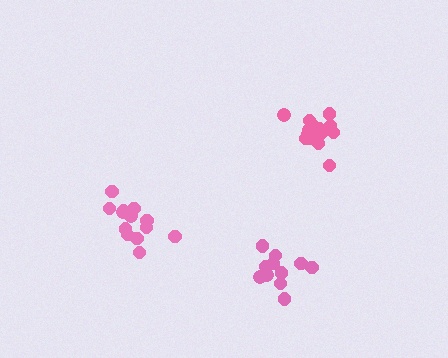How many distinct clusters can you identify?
There are 3 distinct clusters.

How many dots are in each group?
Group 1: 13 dots, Group 2: 15 dots, Group 3: 11 dots (39 total).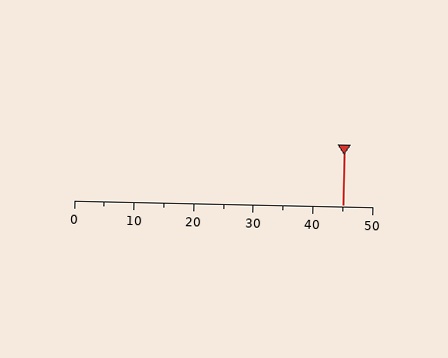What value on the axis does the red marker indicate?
The marker indicates approximately 45.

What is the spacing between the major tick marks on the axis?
The major ticks are spaced 10 apart.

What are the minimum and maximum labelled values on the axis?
The axis runs from 0 to 50.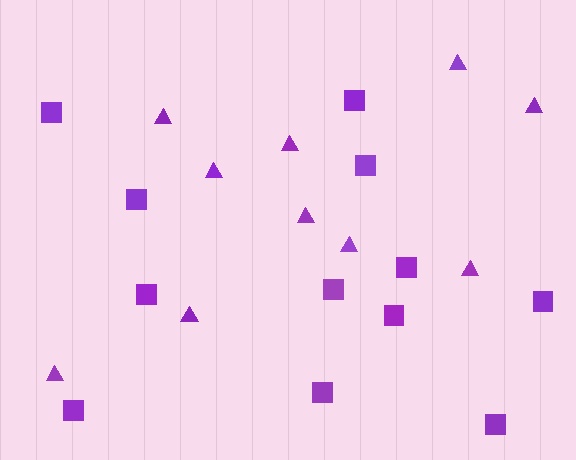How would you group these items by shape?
There are 2 groups: one group of triangles (10) and one group of squares (12).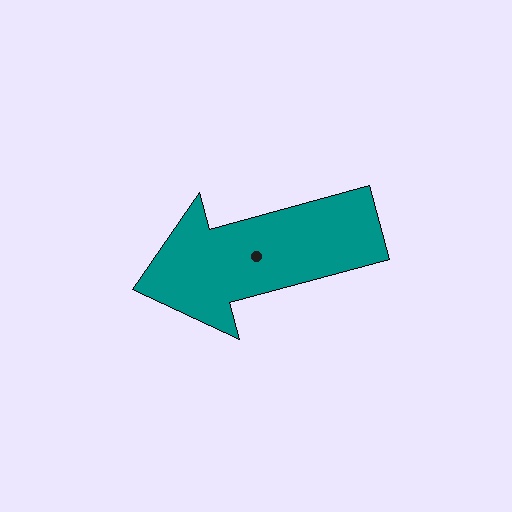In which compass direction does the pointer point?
West.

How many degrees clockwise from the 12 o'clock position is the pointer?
Approximately 255 degrees.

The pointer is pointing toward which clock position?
Roughly 8 o'clock.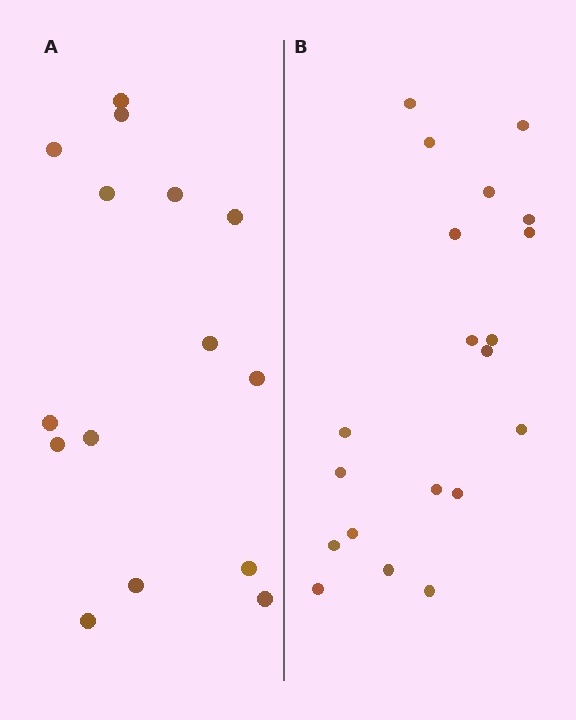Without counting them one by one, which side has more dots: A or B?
Region B (the right region) has more dots.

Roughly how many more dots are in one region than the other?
Region B has about 5 more dots than region A.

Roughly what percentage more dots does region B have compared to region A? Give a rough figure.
About 35% more.